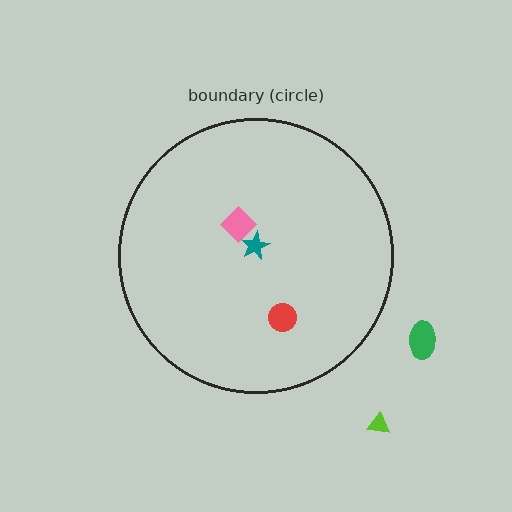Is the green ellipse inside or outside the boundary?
Outside.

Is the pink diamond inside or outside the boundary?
Inside.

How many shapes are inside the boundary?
3 inside, 2 outside.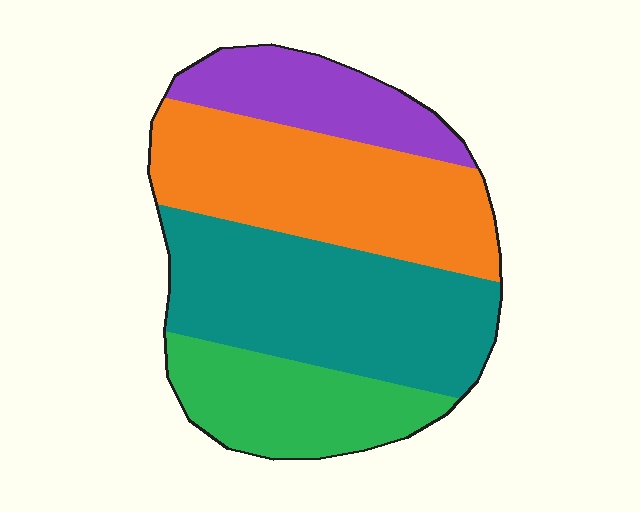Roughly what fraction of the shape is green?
Green covers roughly 20% of the shape.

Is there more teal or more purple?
Teal.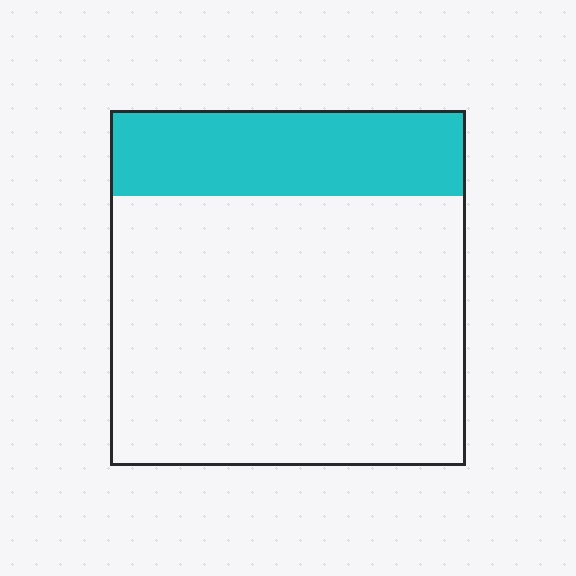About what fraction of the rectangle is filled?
About one quarter (1/4).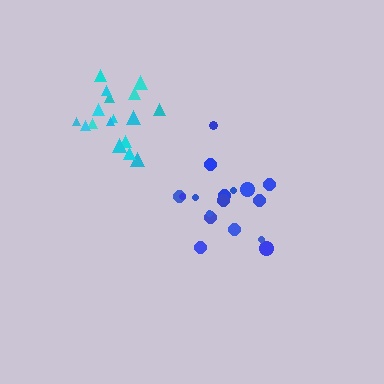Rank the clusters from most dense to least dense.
cyan, blue.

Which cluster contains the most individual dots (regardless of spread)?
Cyan (17).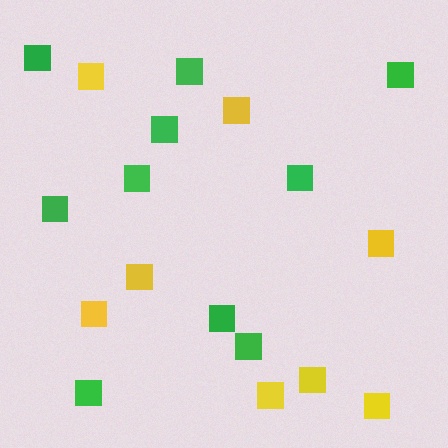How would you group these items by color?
There are 2 groups: one group of yellow squares (8) and one group of green squares (10).